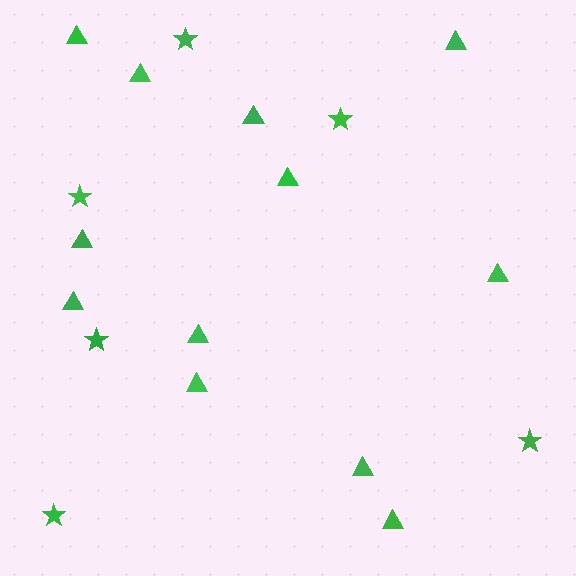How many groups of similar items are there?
There are 2 groups: one group of stars (6) and one group of triangles (12).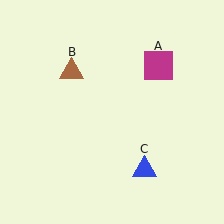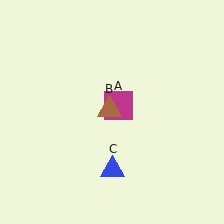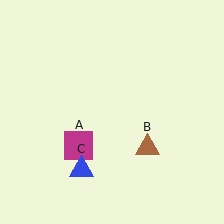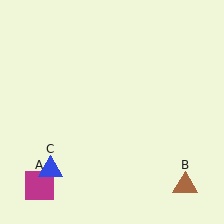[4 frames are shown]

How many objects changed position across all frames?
3 objects changed position: magenta square (object A), brown triangle (object B), blue triangle (object C).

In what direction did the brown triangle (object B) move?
The brown triangle (object B) moved down and to the right.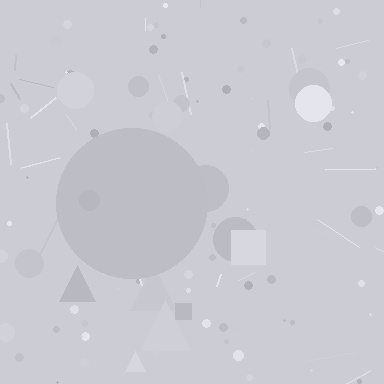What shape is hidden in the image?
A circle is hidden in the image.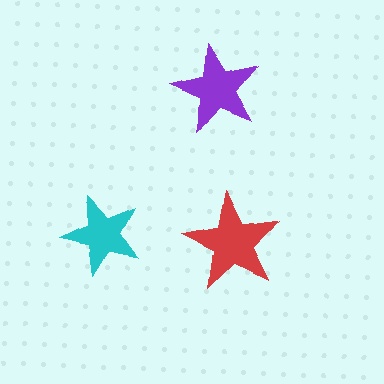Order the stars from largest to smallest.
the red one, the purple one, the cyan one.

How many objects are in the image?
There are 3 objects in the image.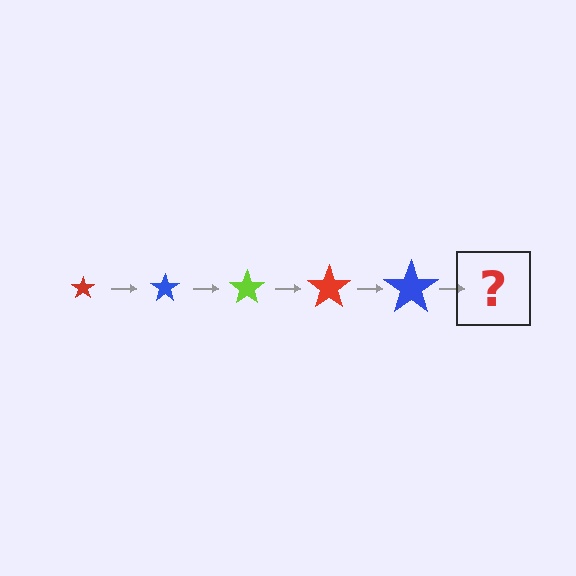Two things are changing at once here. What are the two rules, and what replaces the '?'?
The two rules are that the star grows larger each step and the color cycles through red, blue, and lime. The '?' should be a lime star, larger than the previous one.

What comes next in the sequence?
The next element should be a lime star, larger than the previous one.